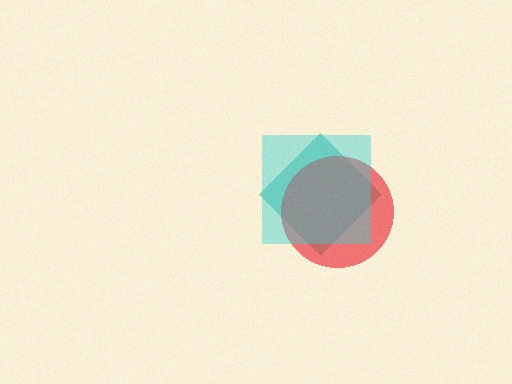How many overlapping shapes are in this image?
There are 3 overlapping shapes in the image.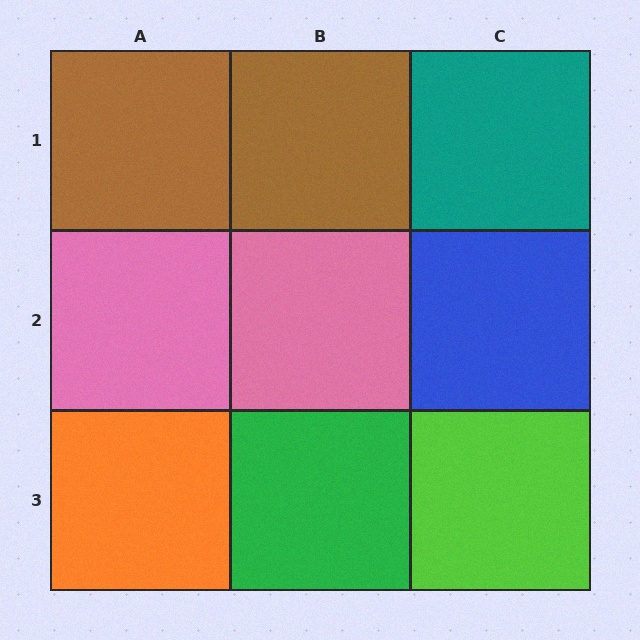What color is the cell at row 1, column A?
Brown.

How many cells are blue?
1 cell is blue.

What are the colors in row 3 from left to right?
Orange, green, lime.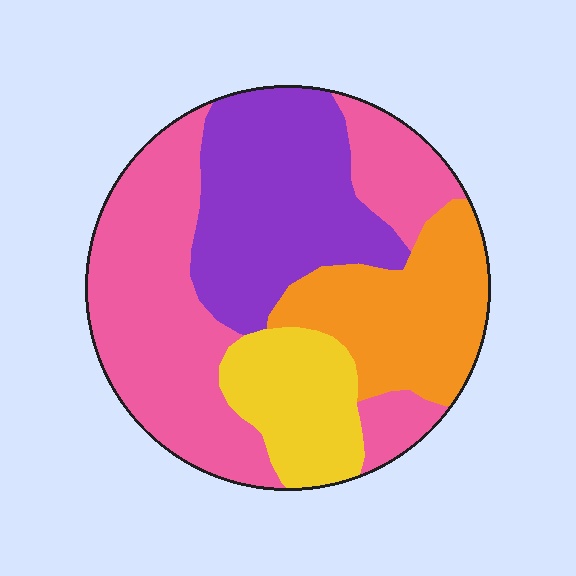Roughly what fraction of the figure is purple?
Purple covers around 25% of the figure.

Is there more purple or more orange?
Purple.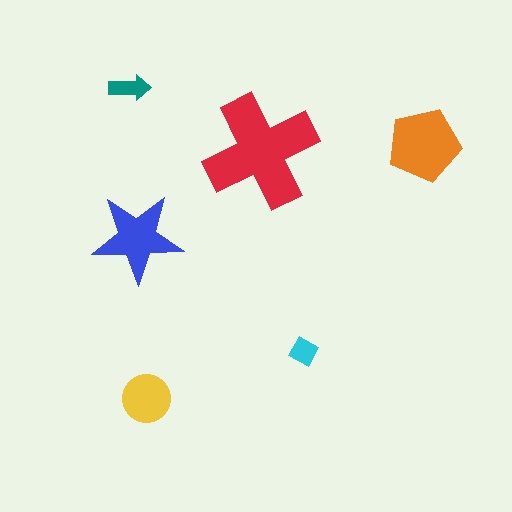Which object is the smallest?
The cyan diamond.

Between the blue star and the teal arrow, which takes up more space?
The blue star.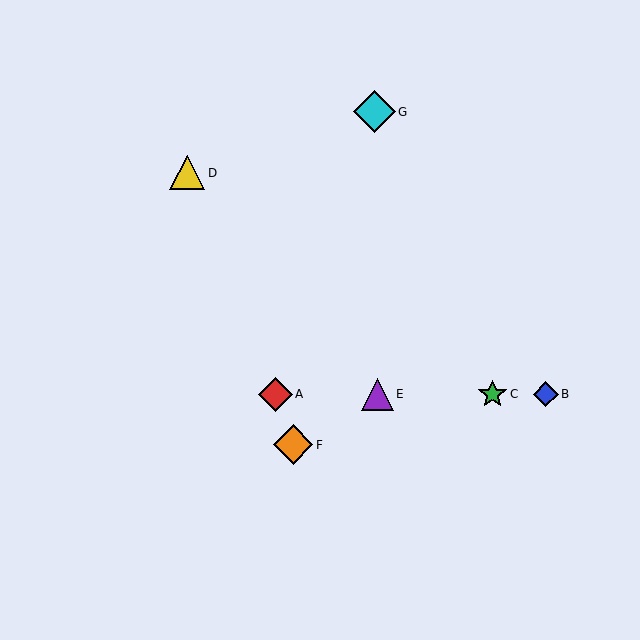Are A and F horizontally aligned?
No, A is at y≈394 and F is at y≈445.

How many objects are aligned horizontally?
4 objects (A, B, C, E) are aligned horizontally.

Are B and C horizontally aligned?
Yes, both are at y≈394.